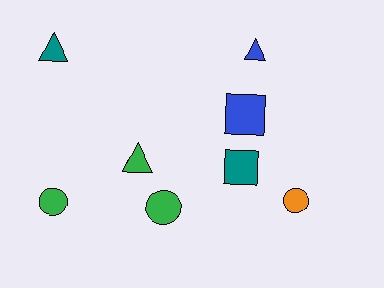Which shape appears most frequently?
Circle, with 3 objects.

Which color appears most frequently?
Green, with 3 objects.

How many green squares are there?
There are no green squares.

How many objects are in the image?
There are 8 objects.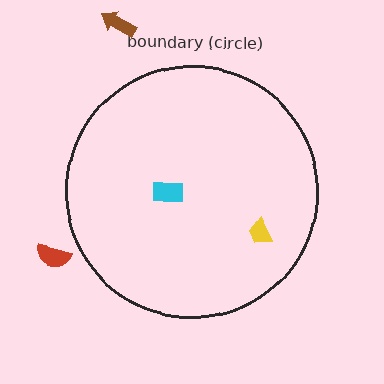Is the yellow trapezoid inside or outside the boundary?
Inside.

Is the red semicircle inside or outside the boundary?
Outside.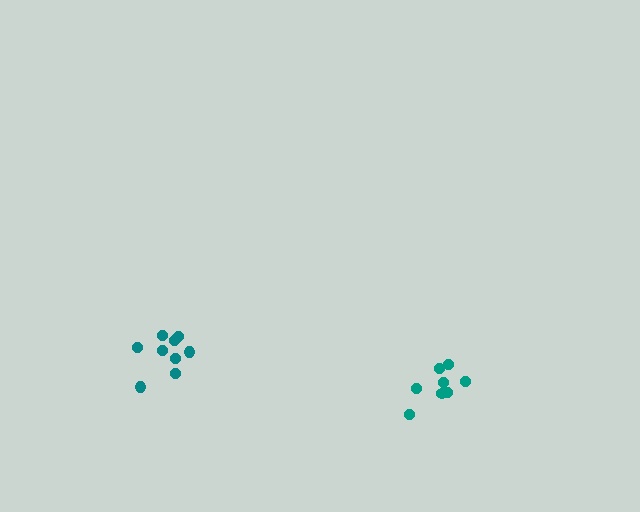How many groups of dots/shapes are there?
There are 2 groups.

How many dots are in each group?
Group 1: 9 dots, Group 2: 8 dots (17 total).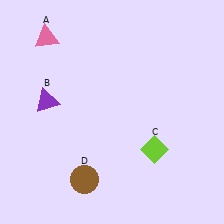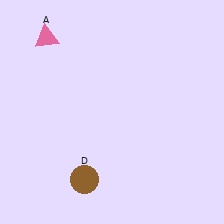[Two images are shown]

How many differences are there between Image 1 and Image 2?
There are 2 differences between the two images.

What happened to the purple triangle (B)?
The purple triangle (B) was removed in Image 2. It was in the top-left area of Image 1.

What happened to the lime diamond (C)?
The lime diamond (C) was removed in Image 2. It was in the bottom-right area of Image 1.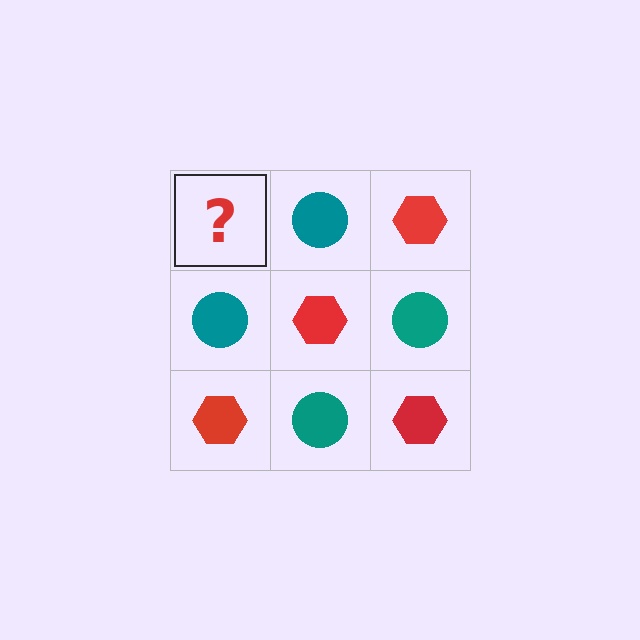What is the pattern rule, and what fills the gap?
The rule is that it alternates red hexagon and teal circle in a checkerboard pattern. The gap should be filled with a red hexagon.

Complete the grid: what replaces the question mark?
The question mark should be replaced with a red hexagon.